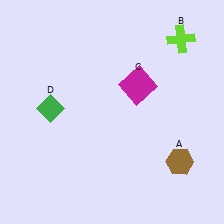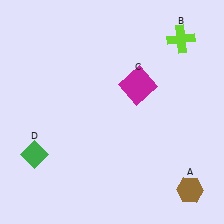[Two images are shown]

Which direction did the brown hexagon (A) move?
The brown hexagon (A) moved down.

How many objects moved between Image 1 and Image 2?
2 objects moved between the two images.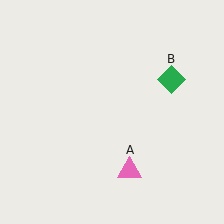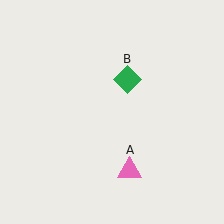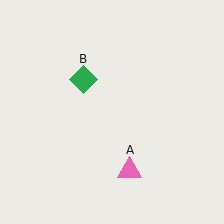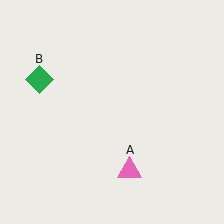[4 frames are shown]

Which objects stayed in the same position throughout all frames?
Pink triangle (object A) remained stationary.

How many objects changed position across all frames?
1 object changed position: green diamond (object B).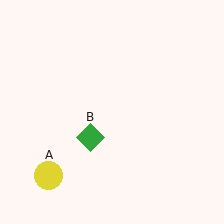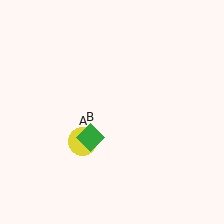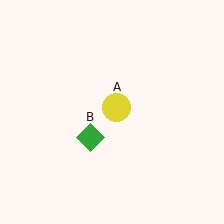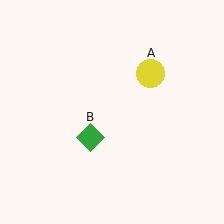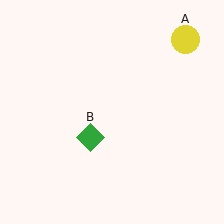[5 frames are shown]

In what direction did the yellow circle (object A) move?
The yellow circle (object A) moved up and to the right.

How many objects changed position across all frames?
1 object changed position: yellow circle (object A).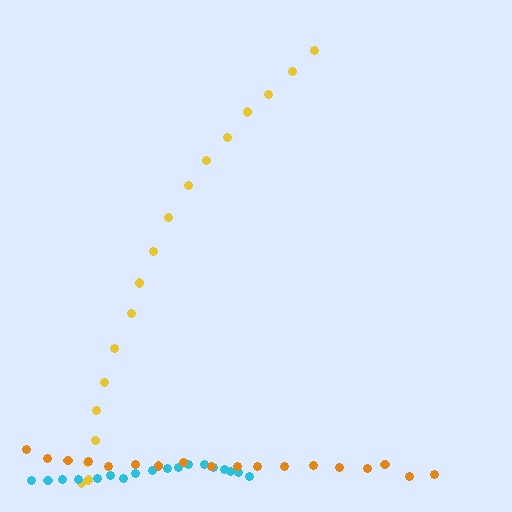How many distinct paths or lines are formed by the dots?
There are 3 distinct paths.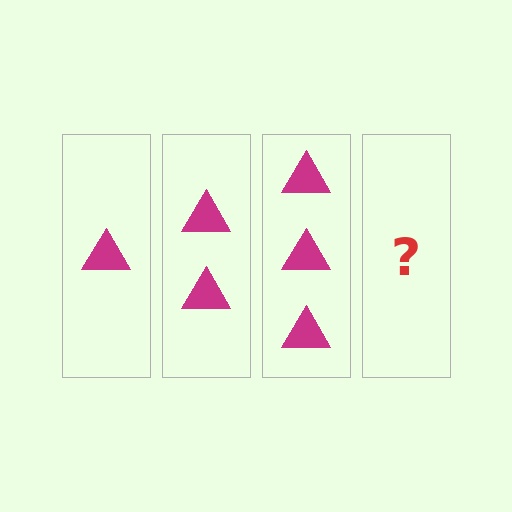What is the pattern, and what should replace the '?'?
The pattern is that each step adds one more triangle. The '?' should be 4 triangles.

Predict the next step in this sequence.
The next step is 4 triangles.